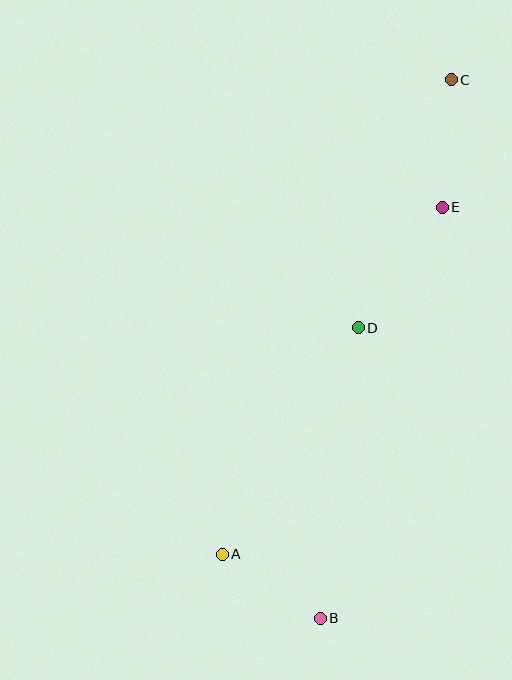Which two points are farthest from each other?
Points B and C are farthest from each other.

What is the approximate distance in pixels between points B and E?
The distance between B and E is approximately 429 pixels.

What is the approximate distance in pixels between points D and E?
The distance between D and E is approximately 147 pixels.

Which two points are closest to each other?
Points A and B are closest to each other.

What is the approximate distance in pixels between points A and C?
The distance between A and C is approximately 527 pixels.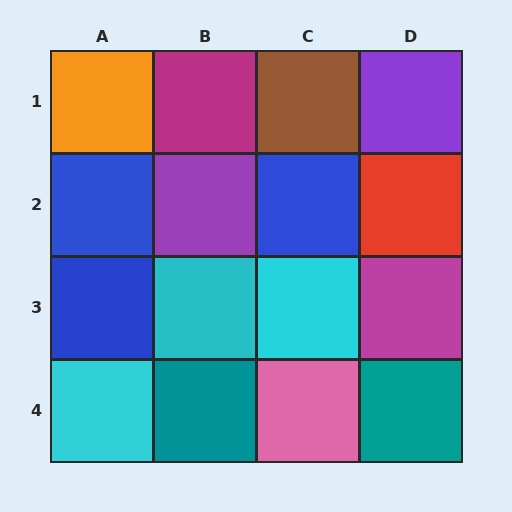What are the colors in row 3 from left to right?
Blue, cyan, cyan, magenta.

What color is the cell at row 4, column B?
Teal.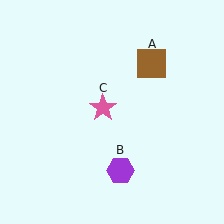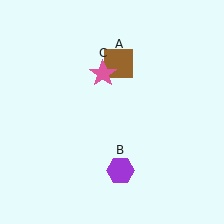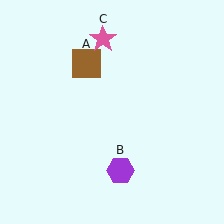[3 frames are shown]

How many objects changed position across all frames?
2 objects changed position: brown square (object A), pink star (object C).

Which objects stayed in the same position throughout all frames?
Purple hexagon (object B) remained stationary.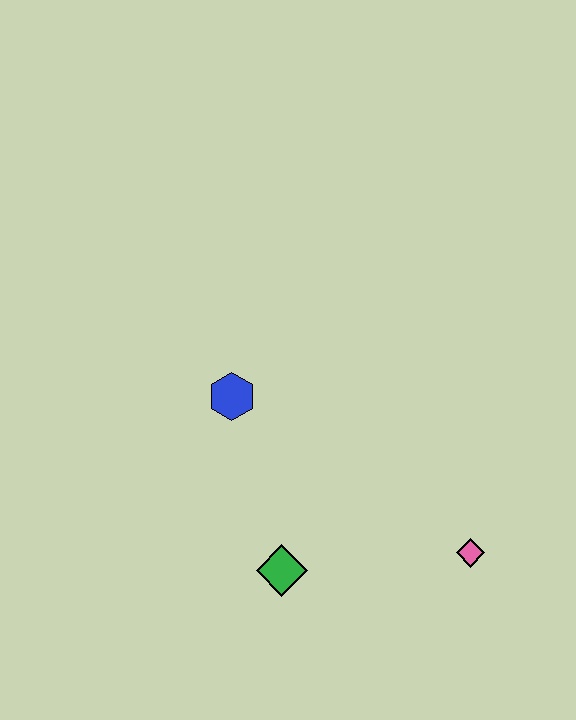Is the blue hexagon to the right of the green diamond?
No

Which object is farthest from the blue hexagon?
The pink diamond is farthest from the blue hexagon.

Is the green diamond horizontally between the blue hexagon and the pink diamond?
Yes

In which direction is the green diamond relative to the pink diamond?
The green diamond is to the left of the pink diamond.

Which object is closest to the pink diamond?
The green diamond is closest to the pink diamond.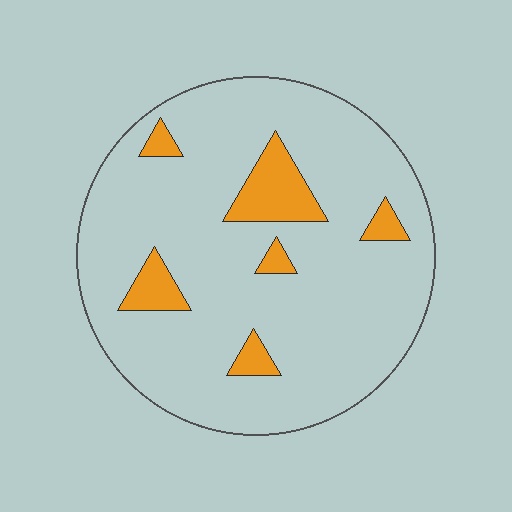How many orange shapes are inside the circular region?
6.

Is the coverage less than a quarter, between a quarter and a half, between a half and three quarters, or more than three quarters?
Less than a quarter.